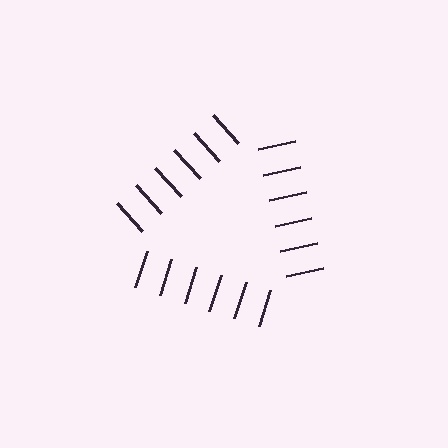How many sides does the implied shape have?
3 sides — the line-ends trace a triangle.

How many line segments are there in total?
18 — 6 along each of the 3 edges.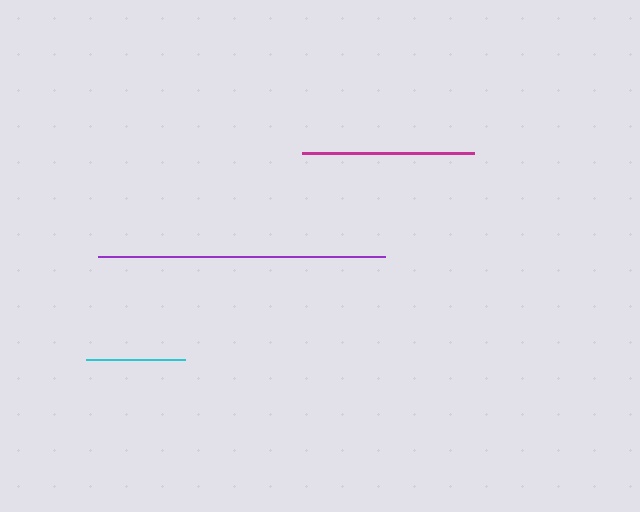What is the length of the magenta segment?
The magenta segment is approximately 173 pixels long.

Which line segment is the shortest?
The cyan line is the shortest at approximately 99 pixels.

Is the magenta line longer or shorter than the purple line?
The purple line is longer than the magenta line.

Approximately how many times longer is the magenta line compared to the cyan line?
The magenta line is approximately 1.7 times the length of the cyan line.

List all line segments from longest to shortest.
From longest to shortest: purple, magenta, cyan.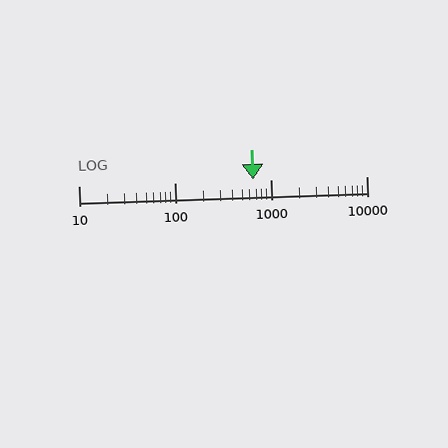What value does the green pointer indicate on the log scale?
The pointer indicates approximately 650.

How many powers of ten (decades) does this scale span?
The scale spans 3 decades, from 10 to 10000.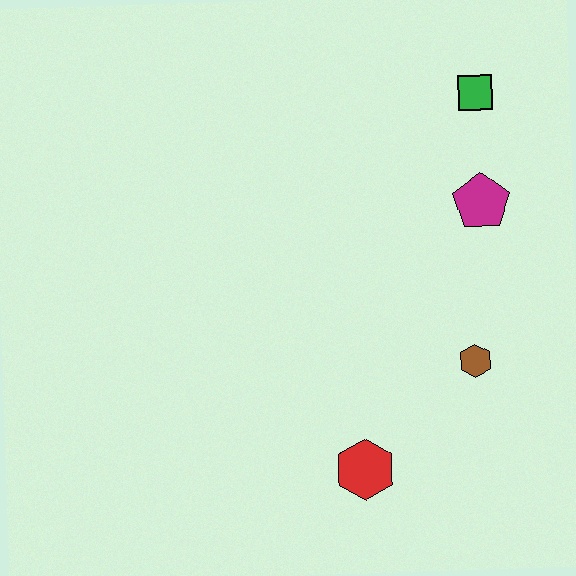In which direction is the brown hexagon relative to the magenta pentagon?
The brown hexagon is below the magenta pentagon.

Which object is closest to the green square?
The magenta pentagon is closest to the green square.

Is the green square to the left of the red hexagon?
No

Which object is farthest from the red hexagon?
The green square is farthest from the red hexagon.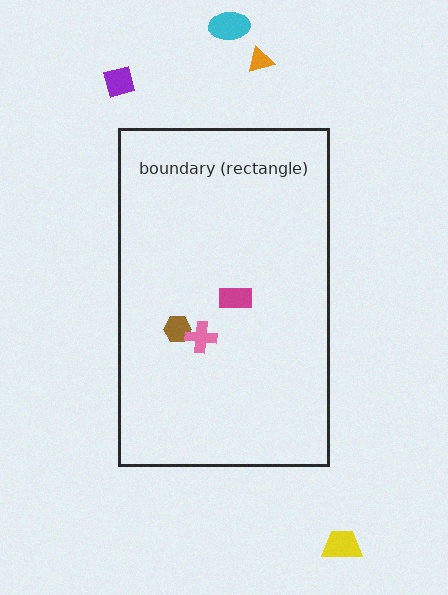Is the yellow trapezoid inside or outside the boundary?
Outside.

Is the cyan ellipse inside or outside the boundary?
Outside.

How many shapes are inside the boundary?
3 inside, 4 outside.